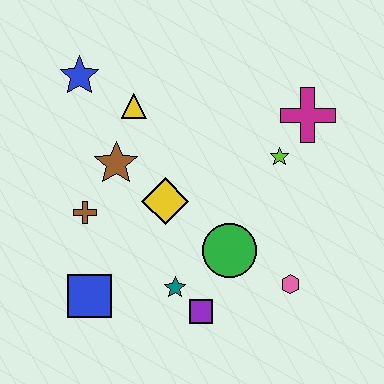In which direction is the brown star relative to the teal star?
The brown star is above the teal star.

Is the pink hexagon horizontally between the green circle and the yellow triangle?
No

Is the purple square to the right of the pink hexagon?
No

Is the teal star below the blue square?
No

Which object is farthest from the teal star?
The blue star is farthest from the teal star.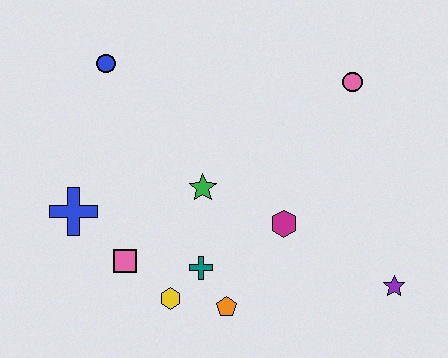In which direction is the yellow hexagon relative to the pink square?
The yellow hexagon is to the right of the pink square.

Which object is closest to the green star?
The teal cross is closest to the green star.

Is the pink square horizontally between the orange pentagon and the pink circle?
No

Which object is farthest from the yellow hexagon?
The pink circle is farthest from the yellow hexagon.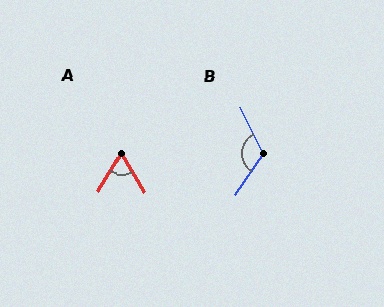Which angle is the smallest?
A, at approximately 62 degrees.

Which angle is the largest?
B, at approximately 120 degrees.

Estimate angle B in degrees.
Approximately 120 degrees.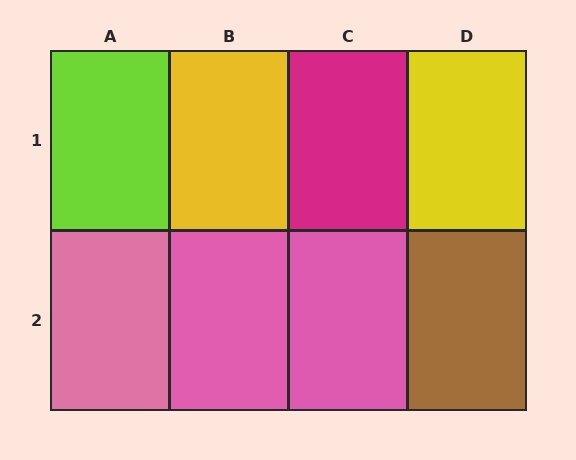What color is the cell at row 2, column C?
Pink.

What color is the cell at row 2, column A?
Pink.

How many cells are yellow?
2 cells are yellow.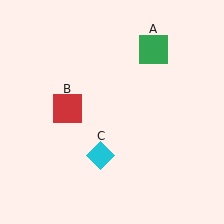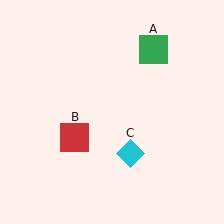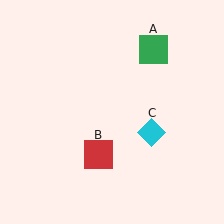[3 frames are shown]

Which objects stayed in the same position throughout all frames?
Green square (object A) remained stationary.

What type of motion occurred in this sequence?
The red square (object B), cyan diamond (object C) rotated counterclockwise around the center of the scene.